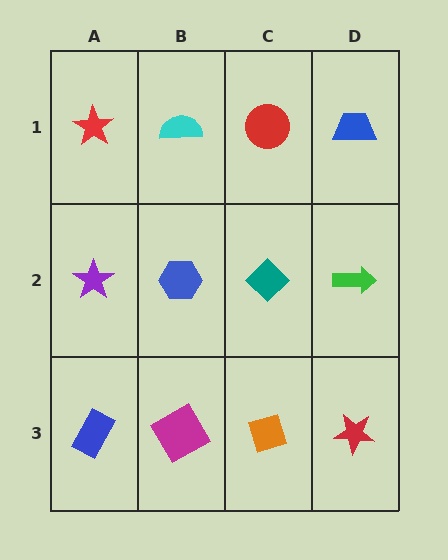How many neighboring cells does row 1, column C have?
3.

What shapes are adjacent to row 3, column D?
A green arrow (row 2, column D), an orange diamond (row 3, column C).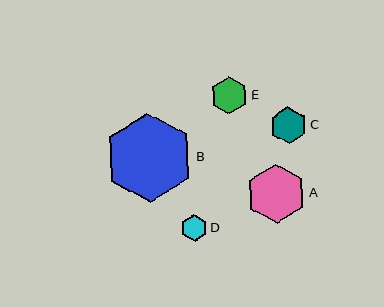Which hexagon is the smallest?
Hexagon D is the smallest with a size of approximately 27 pixels.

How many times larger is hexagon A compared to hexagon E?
Hexagon A is approximately 1.6 times the size of hexagon E.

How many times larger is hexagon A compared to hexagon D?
Hexagon A is approximately 2.2 times the size of hexagon D.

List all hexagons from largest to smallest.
From largest to smallest: B, A, E, C, D.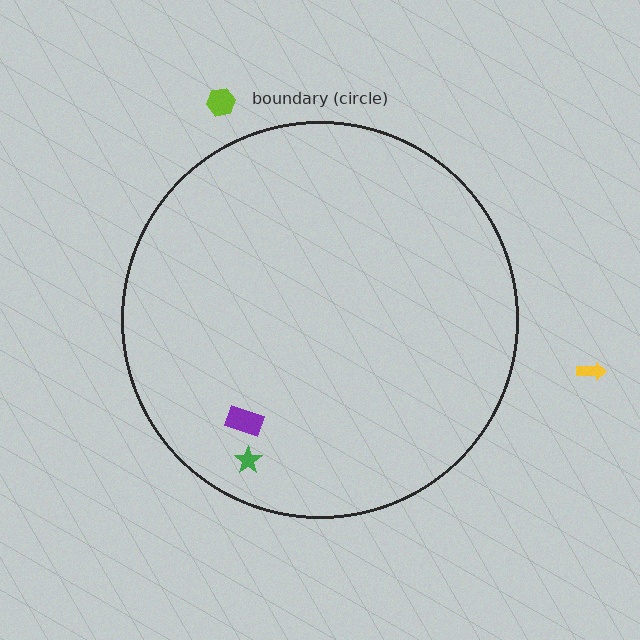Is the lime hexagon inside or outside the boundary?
Outside.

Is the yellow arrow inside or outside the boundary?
Outside.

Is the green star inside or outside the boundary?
Inside.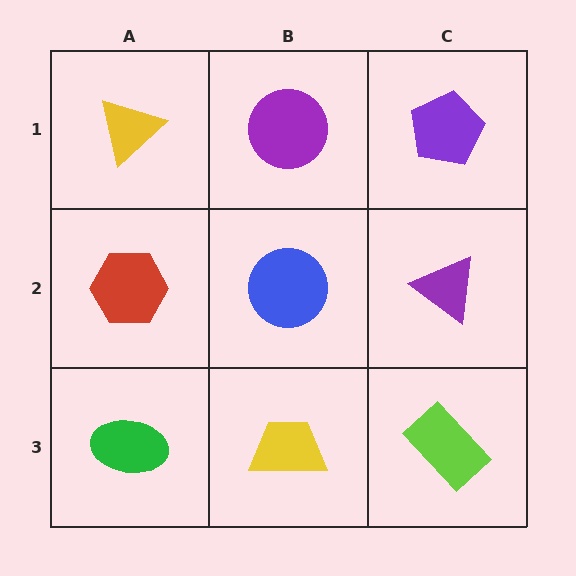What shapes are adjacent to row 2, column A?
A yellow triangle (row 1, column A), a green ellipse (row 3, column A), a blue circle (row 2, column B).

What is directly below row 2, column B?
A yellow trapezoid.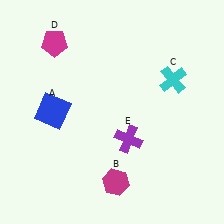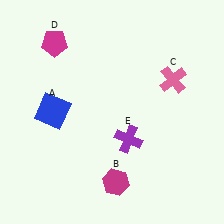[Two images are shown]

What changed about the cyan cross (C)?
In Image 1, C is cyan. In Image 2, it changed to pink.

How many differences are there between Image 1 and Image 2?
There is 1 difference between the two images.